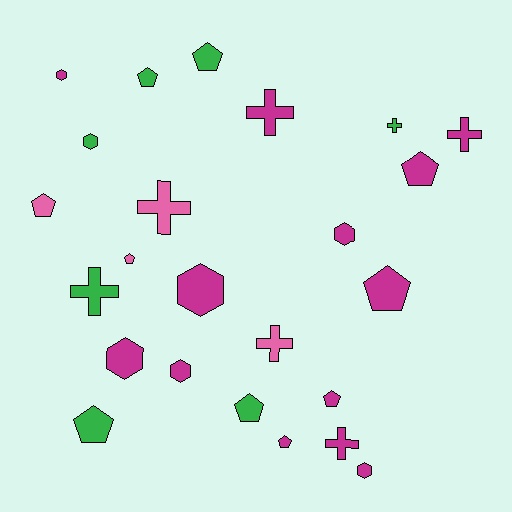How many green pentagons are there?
There are 4 green pentagons.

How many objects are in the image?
There are 24 objects.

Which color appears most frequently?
Magenta, with 13 objects.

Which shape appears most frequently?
Pentagon, with 10 objects.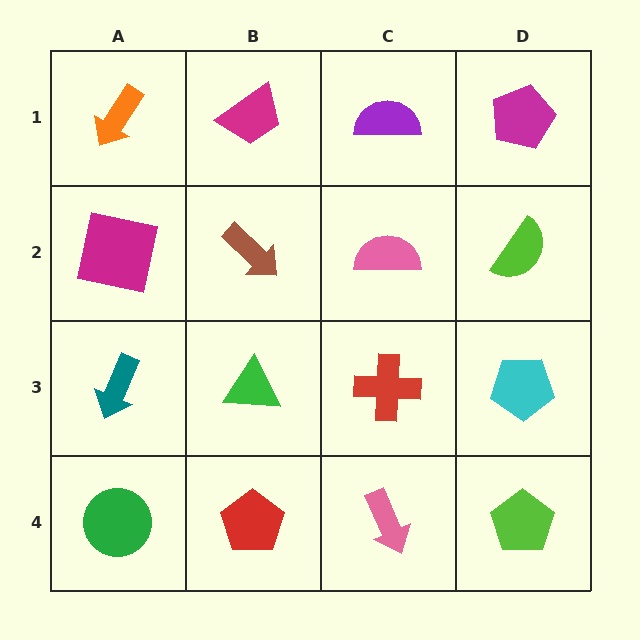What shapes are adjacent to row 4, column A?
A teal arrow (row 3, column A), a red pentagon (row 4, column B).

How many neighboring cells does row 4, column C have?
3.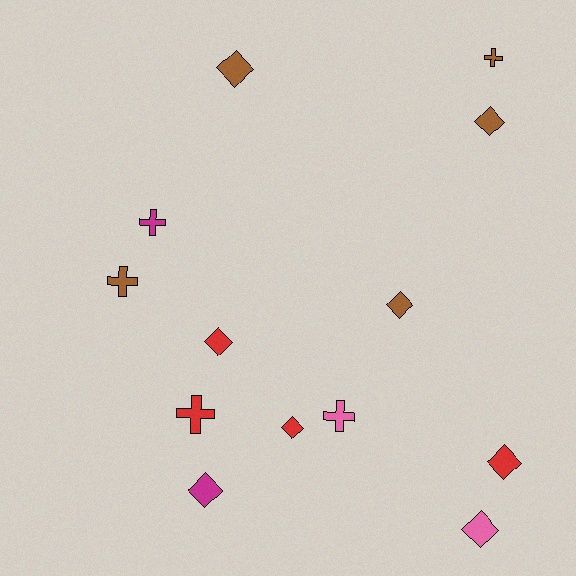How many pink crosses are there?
There is 1 pink cross.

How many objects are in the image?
There are 13 objects.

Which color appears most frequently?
Brown, with 5 objects.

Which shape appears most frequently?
Diamond, with 8 objects.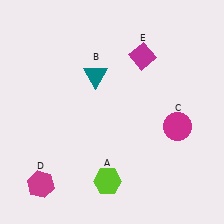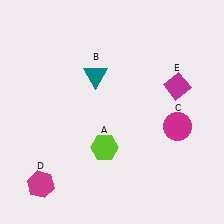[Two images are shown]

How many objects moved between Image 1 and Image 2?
2 objects moved between the two images.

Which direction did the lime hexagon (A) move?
The lime hexagon (A) moved up.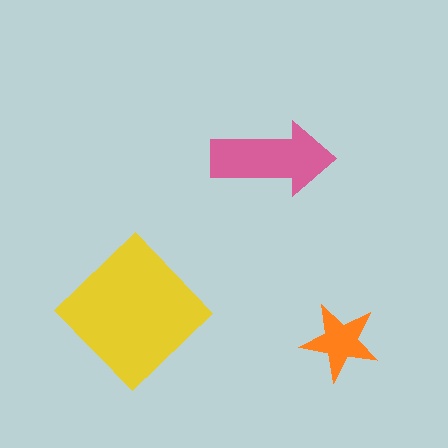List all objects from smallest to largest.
The orange star, the pink arrow, the yellow diamond.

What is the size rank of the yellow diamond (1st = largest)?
1st.